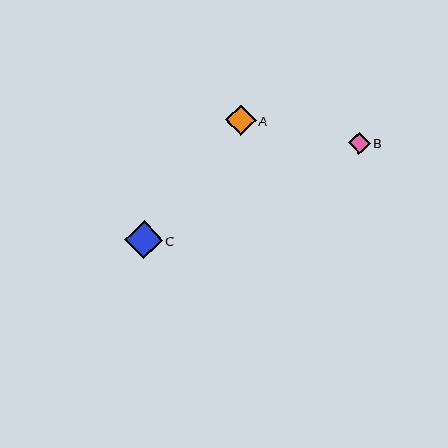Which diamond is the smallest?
Diamond B is the smallest with a size of approximately 22 pixels.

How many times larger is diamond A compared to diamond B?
Diamond A is approximately 1.3 times the size of diamond B.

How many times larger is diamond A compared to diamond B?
Diamond A is approximately 1.3 times the size of diamond B.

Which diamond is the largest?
Diamond C is the largest with a size of approximately 38 pixels.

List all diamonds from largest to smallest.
From largest to smallest: C, A, B.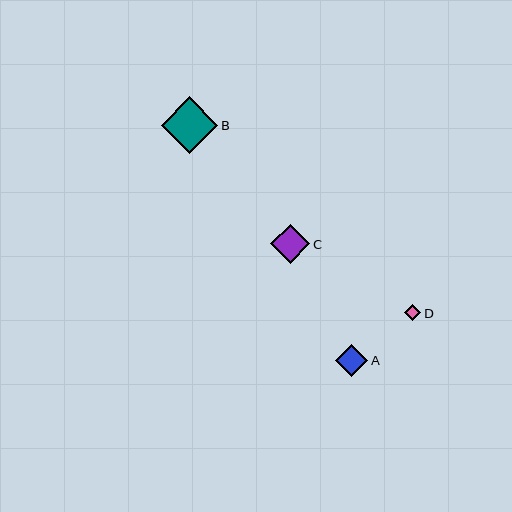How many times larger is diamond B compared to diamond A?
Diamond B is approximately 1.7 times the size of diamond A.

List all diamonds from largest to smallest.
From largest to smallest: B, C, A, D.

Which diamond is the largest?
Diamond B is the largest with a size of approximately 57 pixels.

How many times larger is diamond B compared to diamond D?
Diamond B is approximately 3.5 times the size of diamond D.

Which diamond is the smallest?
Diamond D is the smallest with a size of approximately 16 pixels.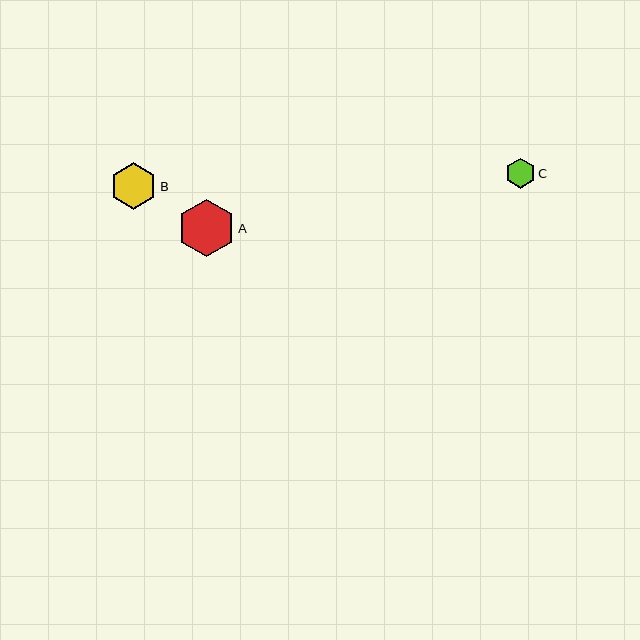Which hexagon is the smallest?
Hexagon C is the smallest with a size of approximately 30 pixels.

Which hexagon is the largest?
Hexagon A is the largest with a size of approximately 57 pixels.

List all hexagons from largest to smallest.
From largest to smallest: A, B, C.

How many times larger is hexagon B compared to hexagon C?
Hexagon B is approximately 1.6 times the size of hexagon C.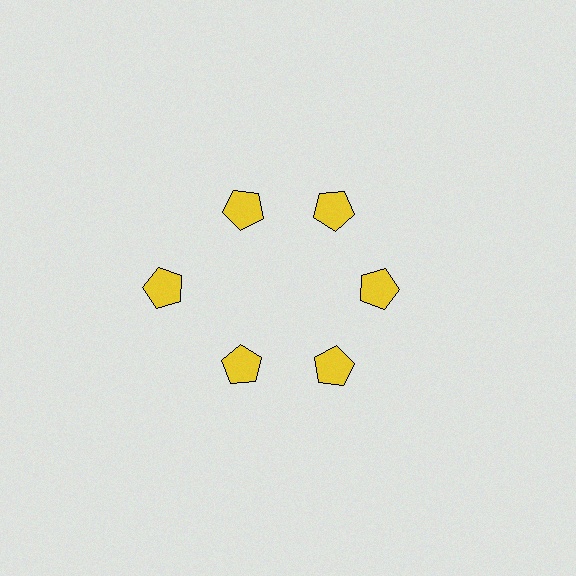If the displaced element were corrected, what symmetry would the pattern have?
It would have 6-fold rotational symmetry — the pattern would map onto itself every 60 degrees.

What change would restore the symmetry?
The symmetry would be restored by moving it inward, back onto the ring so that all 6 pentagons sit at equal angles and equal distance from the center.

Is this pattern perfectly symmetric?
No. The 6 yellow pentagons are arranged in a ring, but one element near the 9 o'clock position is pushed outward from the center, breaking the 6-fold rotational symmetry.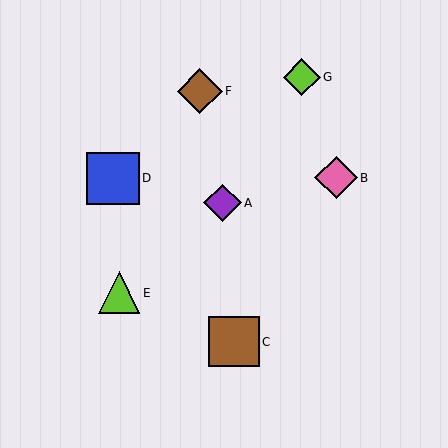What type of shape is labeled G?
Shape G is a lime diamond.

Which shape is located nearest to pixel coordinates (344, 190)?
The pink diamond (labeled B) at (336, 178) is nearest to that location.